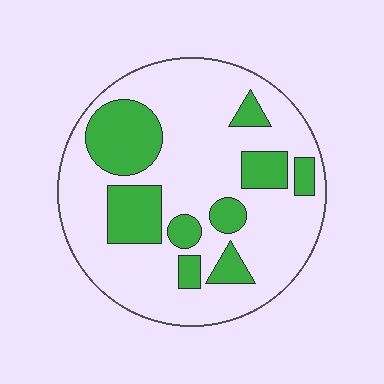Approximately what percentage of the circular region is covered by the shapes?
Approximately 25%.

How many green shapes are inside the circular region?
9.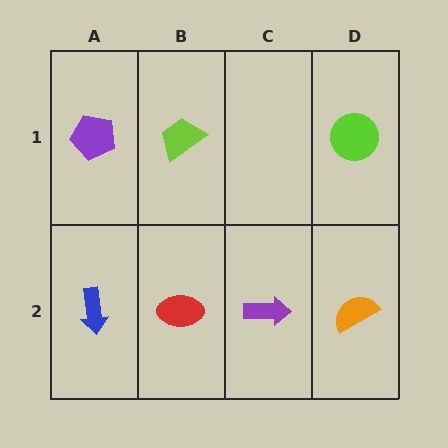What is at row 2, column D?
An orange semicircle.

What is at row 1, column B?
A lime trapezoid.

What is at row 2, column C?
A purple arrow.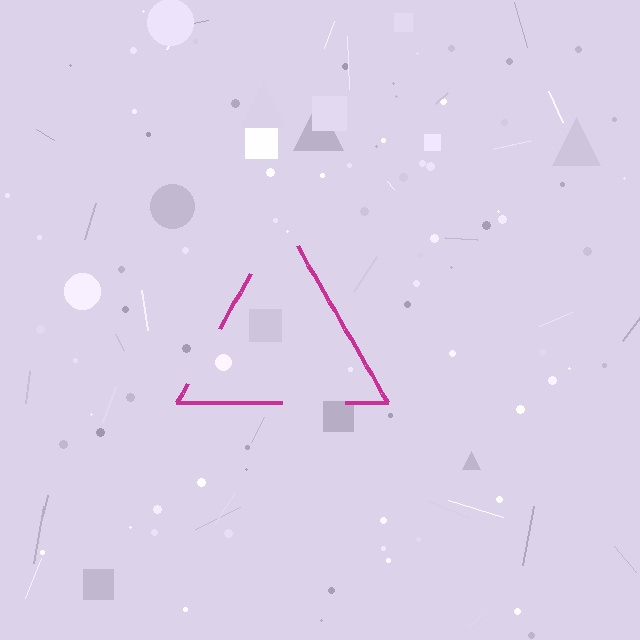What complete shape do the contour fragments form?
The contour fragments form a triangle.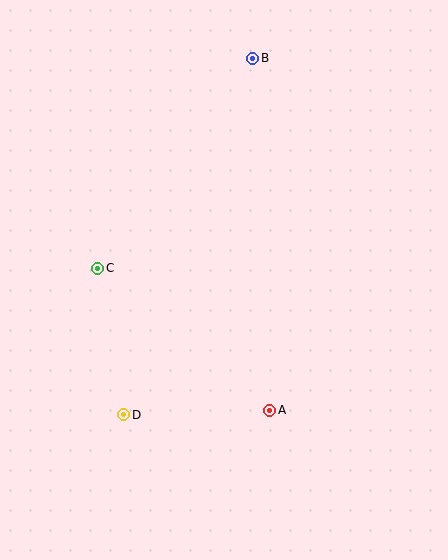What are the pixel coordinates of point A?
Point A is at (270, 410).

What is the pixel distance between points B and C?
The distance between B and C is 261 pixels.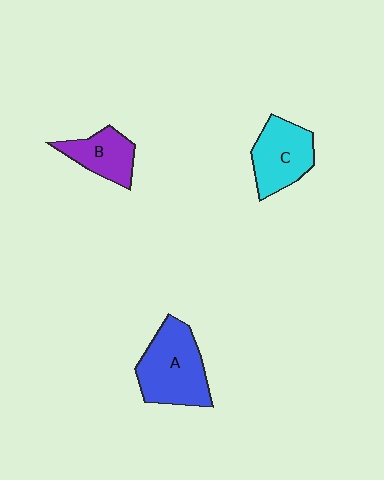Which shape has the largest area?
Shape A (blue).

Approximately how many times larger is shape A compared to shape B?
Approximately 1.7 times.